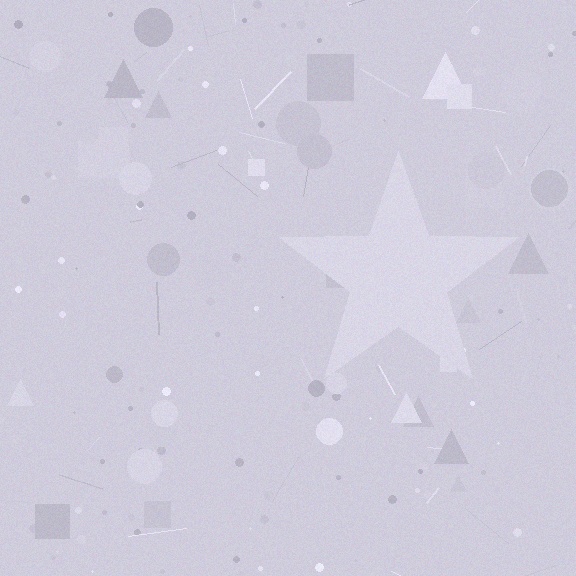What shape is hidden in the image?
A star is hidden in the image.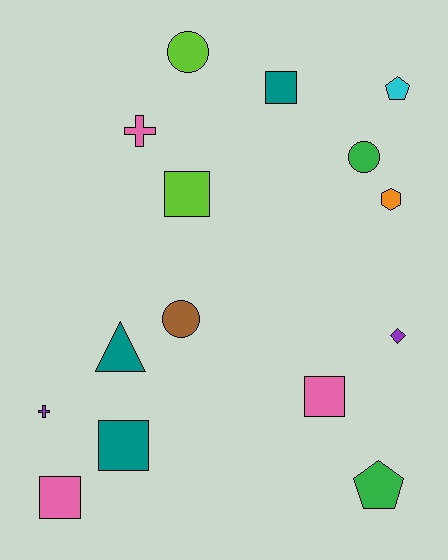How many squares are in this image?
There are 5 squares.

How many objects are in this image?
There are 15 objects.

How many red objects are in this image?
There are no red objects.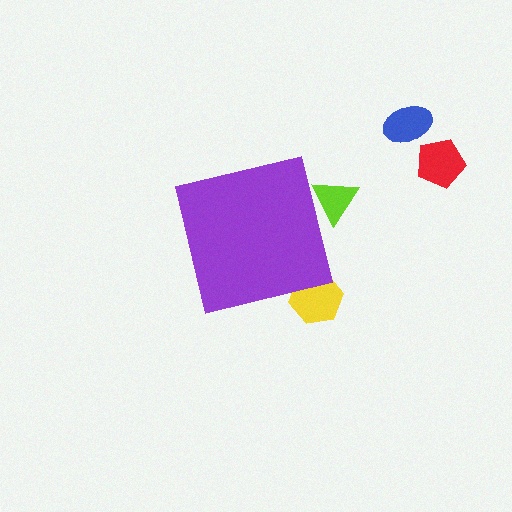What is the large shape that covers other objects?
A purple square.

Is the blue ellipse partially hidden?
No, the blue ellipse is fully visible.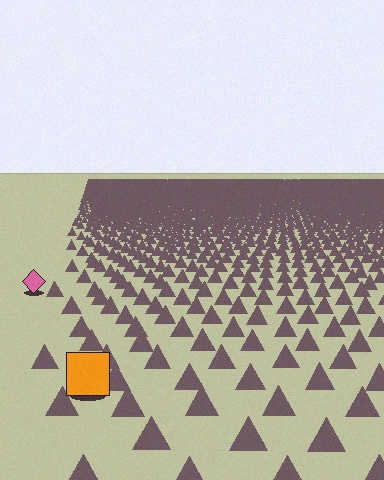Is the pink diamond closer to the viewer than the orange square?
No. The orange square is closer — you can tell from the texture gradient: the ground texture is coarser near it.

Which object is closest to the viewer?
The orange square is closest. The texture marks near it are larger and more spread out.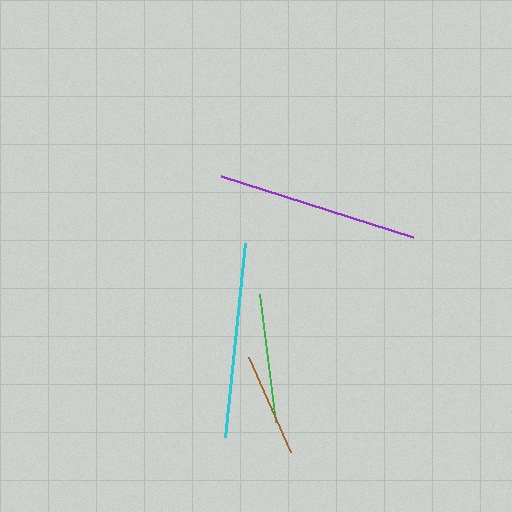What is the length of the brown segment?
The brown segment is approximately 104 pixels long.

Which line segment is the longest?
The purple line is the longest at approximately 201 pixels.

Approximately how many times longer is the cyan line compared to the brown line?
The cyan line is approximately 1.9 times the length of the brown line.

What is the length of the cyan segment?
The cyan segment is approximately 196 pixels long.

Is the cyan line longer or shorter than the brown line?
The cyan line is longer than the brown line.